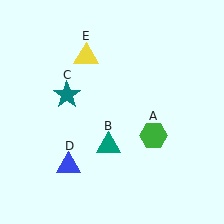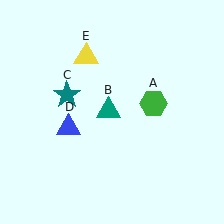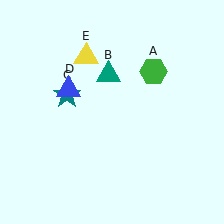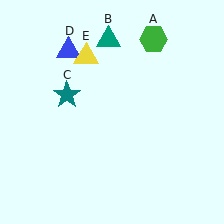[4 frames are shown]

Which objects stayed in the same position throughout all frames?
Teal star (object C) and yellow triangle (object E) remained stationary.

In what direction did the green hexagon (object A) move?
The green hexagon (object A) moved up.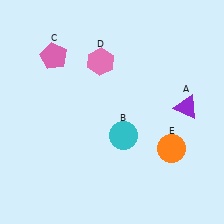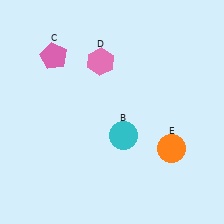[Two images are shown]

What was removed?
The purple triangle (A) was removed in Image 2.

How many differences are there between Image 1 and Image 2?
There is 1 difference between the two images.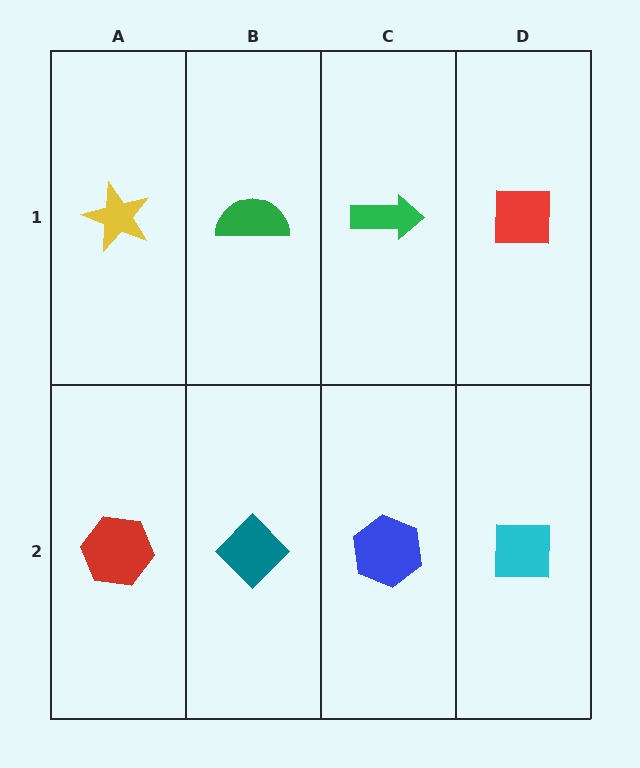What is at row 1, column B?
A green semicircle.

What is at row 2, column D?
A cyan square.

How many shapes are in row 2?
4 shapes.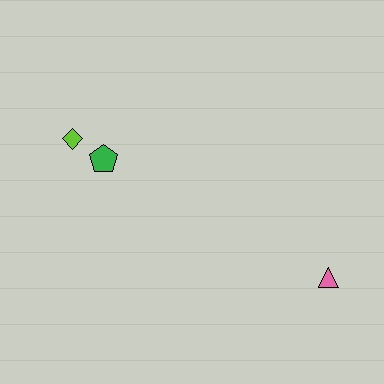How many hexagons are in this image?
There are no hexagons.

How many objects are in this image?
There are 3 objects.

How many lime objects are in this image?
There is 1 lime object.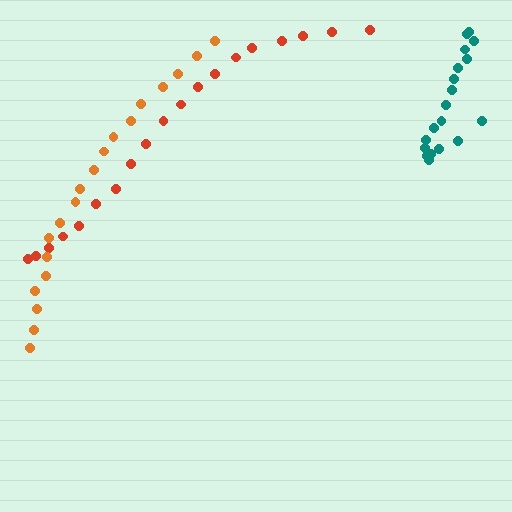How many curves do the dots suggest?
There are 3 distinct paths.